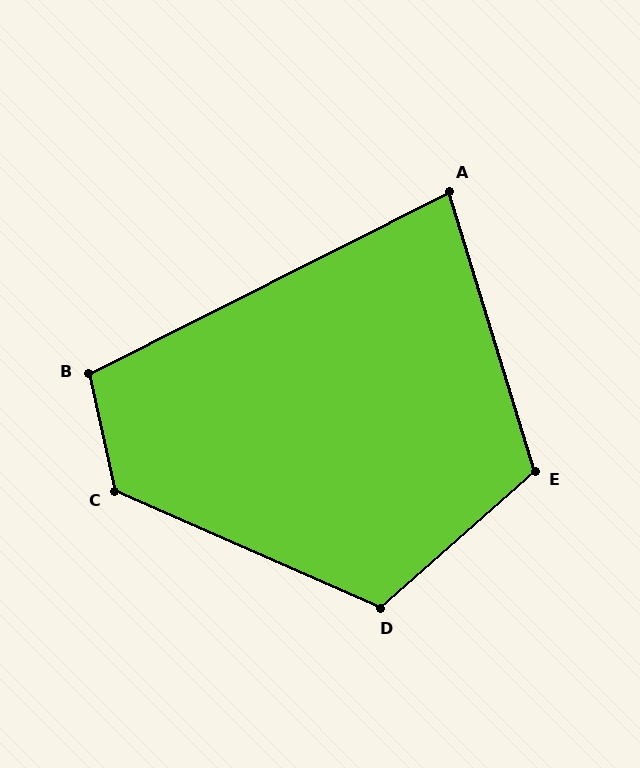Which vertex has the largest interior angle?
C, at approximately 126 degrees.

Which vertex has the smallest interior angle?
A, at approximately 80 degrees.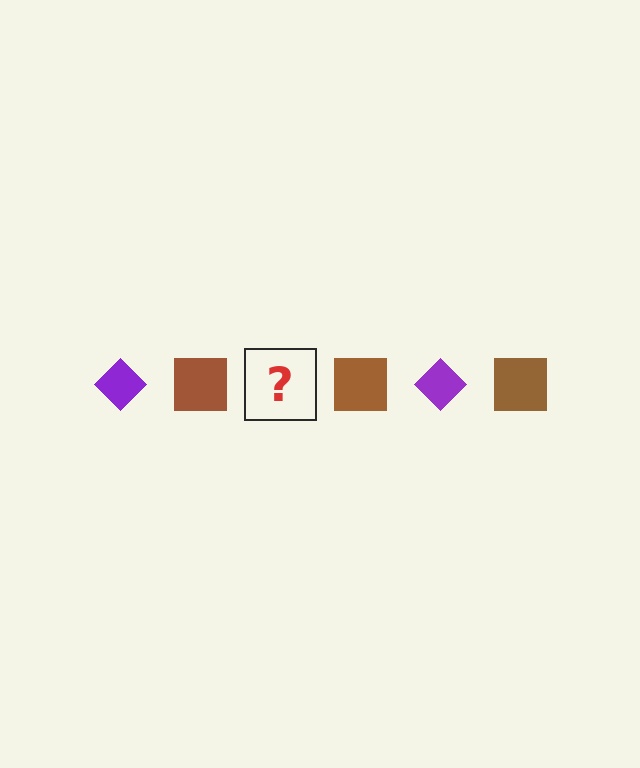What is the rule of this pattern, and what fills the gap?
The rule is that the pattern alternates between purple diamond and brown square. The gap should be filled with a purple diamond.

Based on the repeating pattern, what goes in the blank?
The blank should be a purple diamond.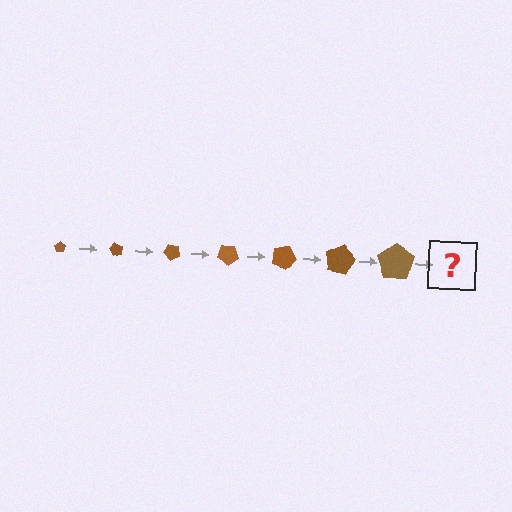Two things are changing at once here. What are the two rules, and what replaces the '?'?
The two rules are that the pentagon grows larger each step and it rotates 60 degrees each step. The '?' should be a pentagon, larger than the previous one and rotated 420 degrees from the start.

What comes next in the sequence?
The next element should be a pentagon, larger than the previous one and rotated 420 degrees from the start.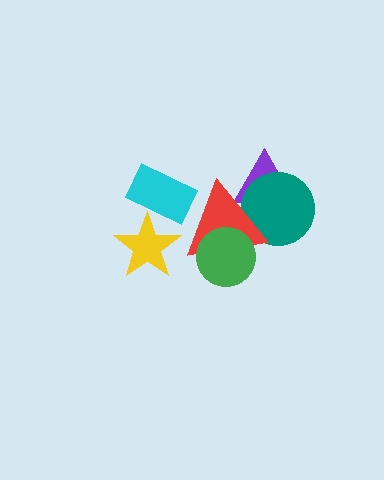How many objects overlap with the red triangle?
4 objects overlap with the red triangle.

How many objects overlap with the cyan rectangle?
2 objects overlap with the cyan rectangle.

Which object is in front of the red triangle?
The green circle is in front of the red triangle.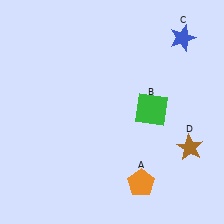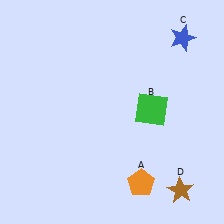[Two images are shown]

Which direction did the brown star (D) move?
The brown star (D) moved down.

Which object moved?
The brown star (D) moved down.